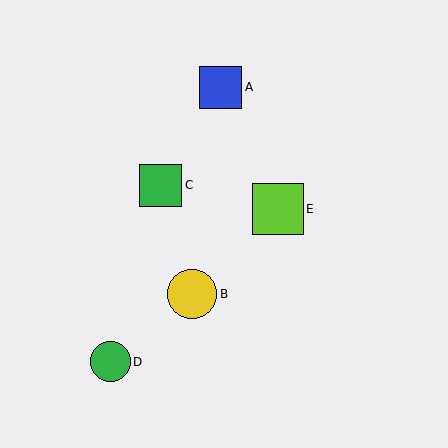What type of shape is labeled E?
Shape E is a lime square.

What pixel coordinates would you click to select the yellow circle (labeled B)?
Click at (192, 294) to select the yellow circle B.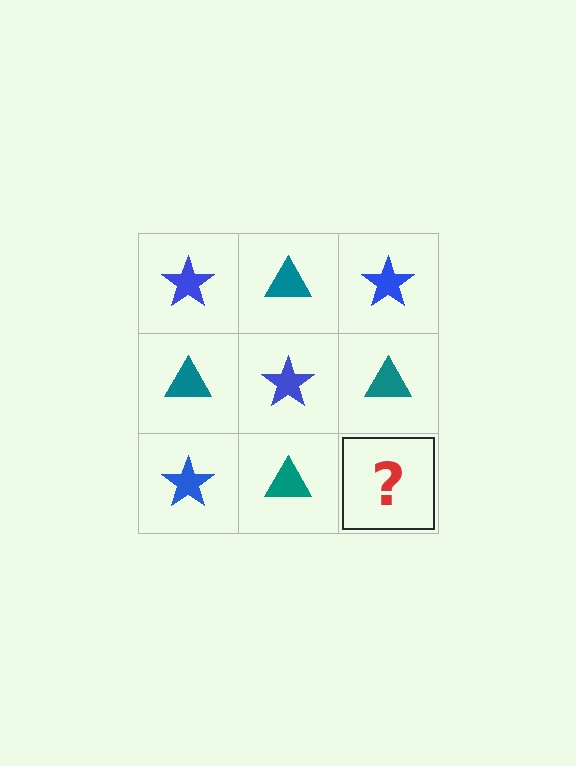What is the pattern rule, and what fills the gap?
The rule is that it alternates blue star and teal triangle in a checkerboard pattern. The gap should be filled with a blue star.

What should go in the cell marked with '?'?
The missing cell should contain a blue star.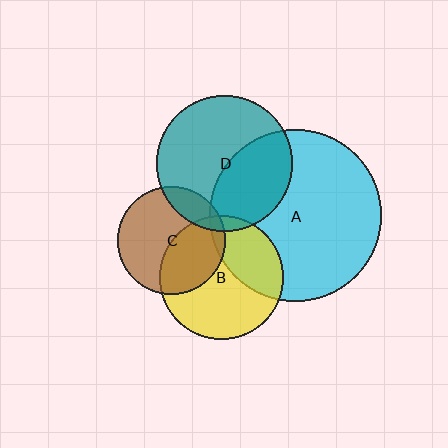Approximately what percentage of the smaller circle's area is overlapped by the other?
Approximately 35%.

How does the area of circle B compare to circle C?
Approximately 1.3 times.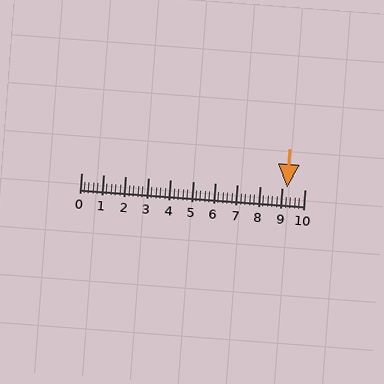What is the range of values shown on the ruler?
The ruler shows values from 0 to 10.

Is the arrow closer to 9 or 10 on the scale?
The arrow is closer to 9.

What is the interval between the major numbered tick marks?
The major tick marks are spaced 1 units apart.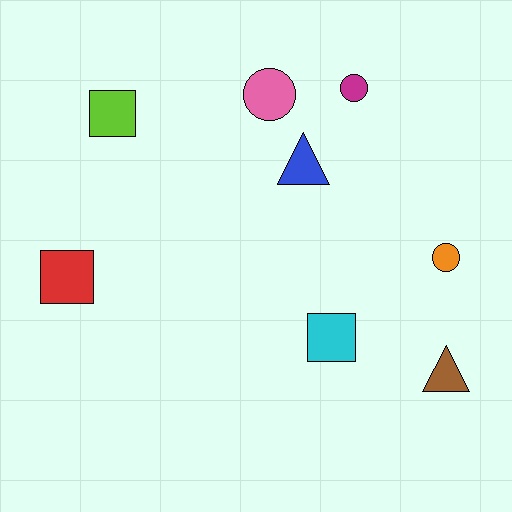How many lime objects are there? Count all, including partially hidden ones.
There is 1 lime object.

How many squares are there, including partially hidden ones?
There are 3 squares.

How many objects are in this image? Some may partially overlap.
There are 8 objects.